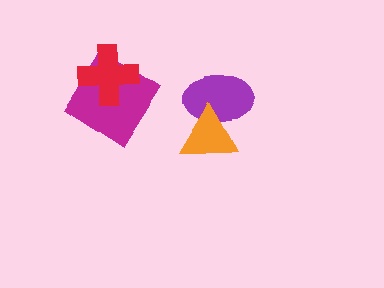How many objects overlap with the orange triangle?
1 object overlaps with the orange triangle.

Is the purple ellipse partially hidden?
Yes, it is partially covered by another shape.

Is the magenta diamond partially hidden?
Yes, it is partially covered by another shape.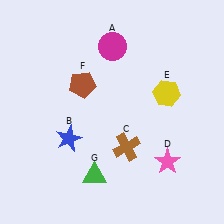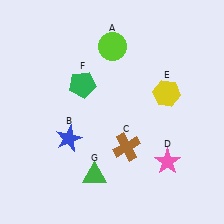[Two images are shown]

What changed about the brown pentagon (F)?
In Image 1, F is brown. In Image 2, it changed to green.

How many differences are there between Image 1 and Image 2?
There are 2 differences between the two images.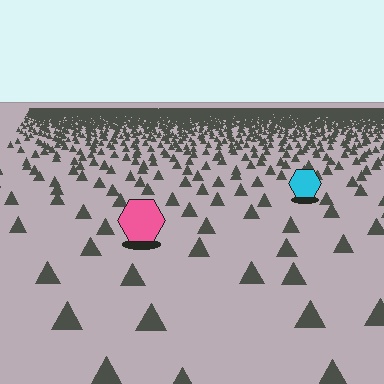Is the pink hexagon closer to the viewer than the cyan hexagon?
Yes. The pink hexagon is closer — you can tell from the texture gradient: the ground texture is coarser near it.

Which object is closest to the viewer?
The pink hexagon is closest. The texture marks near it are larger and more spread out.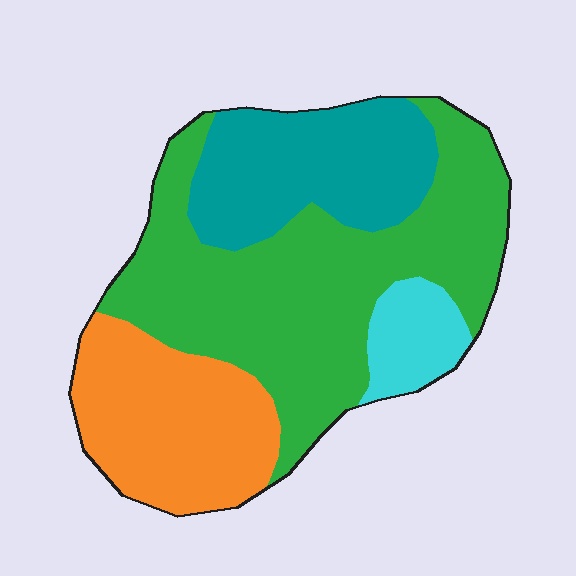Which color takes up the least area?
Cyan, at roughly 5%.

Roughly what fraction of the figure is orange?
Orange covers about 25% of the figure.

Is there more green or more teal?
Green.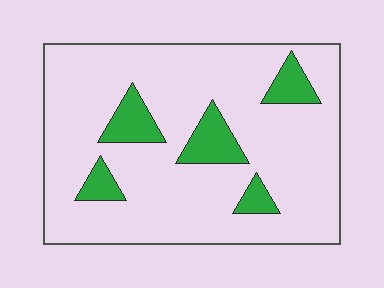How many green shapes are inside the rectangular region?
5.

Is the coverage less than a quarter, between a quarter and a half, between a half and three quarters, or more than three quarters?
Less than a quarter.